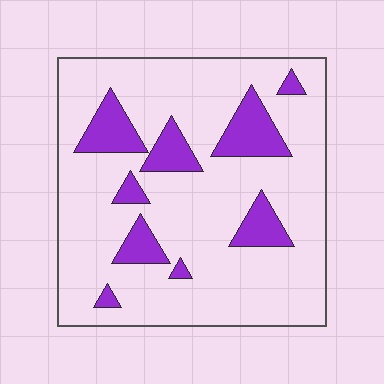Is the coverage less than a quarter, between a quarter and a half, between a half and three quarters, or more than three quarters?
Less than a quarter.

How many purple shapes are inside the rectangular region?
9.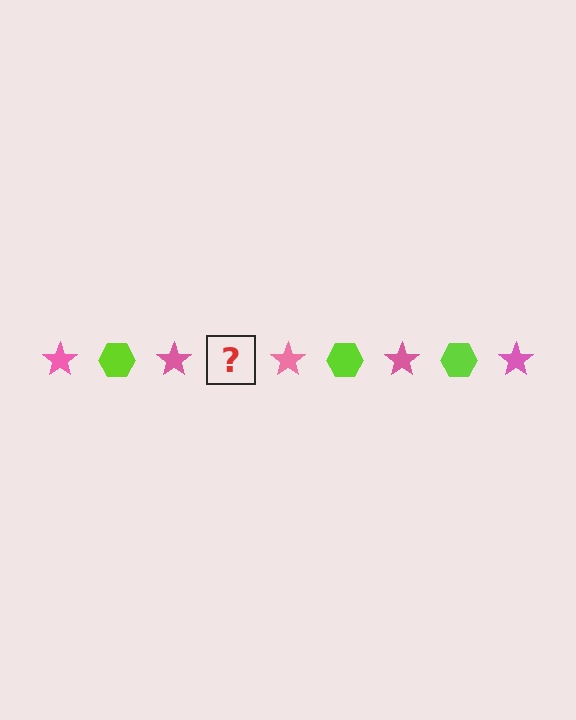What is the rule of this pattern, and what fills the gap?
The rule is that the pattern alternates between pink star and lime hexagon. The gap should be filled with a lime hexagon.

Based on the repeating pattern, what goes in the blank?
The blank should be a lime hexagon.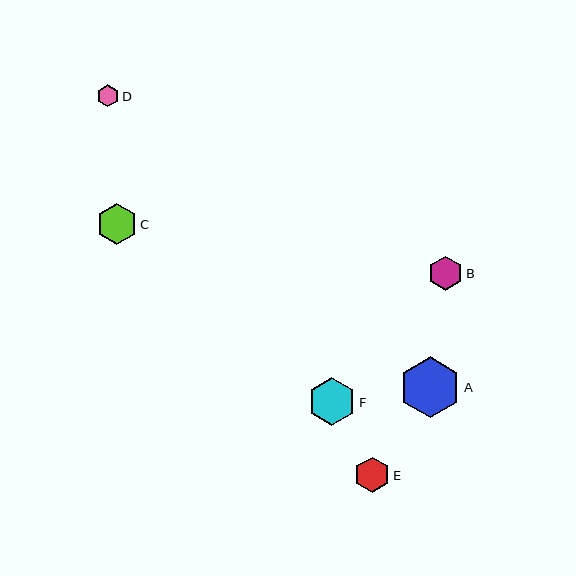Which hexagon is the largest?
Hexagon A is the largest with a size of approximately 61 pixels.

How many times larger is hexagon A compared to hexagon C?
Hexagon A is approximately 1.5 times the size of hexagon C.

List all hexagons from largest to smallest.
From largest to smallest: A, F, C, E, B, D.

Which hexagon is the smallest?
Hexagon D is the smallest with a size of approximately 22 pixels.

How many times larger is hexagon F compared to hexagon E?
Hexagon F is approximately 1.3 times the size of hexagon E.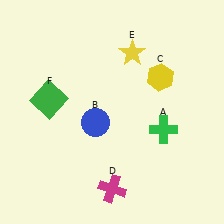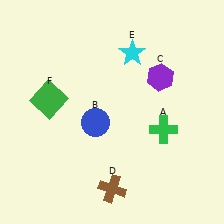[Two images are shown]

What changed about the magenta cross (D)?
In Image 1, D is magenta. In Image 2, it changed to brown.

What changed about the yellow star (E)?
In Image 1, E is yellow. In Image 2, it changed to cyan.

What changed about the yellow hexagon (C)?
In Image 1, C is yellow. In Image 2, it changed to purple.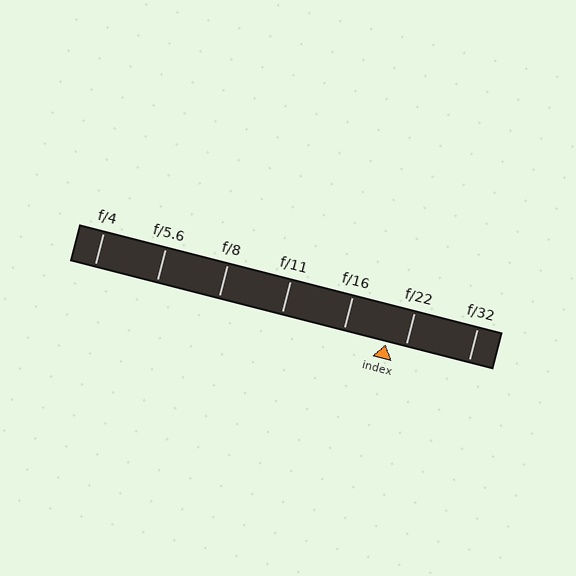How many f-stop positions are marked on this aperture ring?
There are 7 f-stop positions marked.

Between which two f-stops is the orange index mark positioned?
The index mark is between f/16 and f/22.